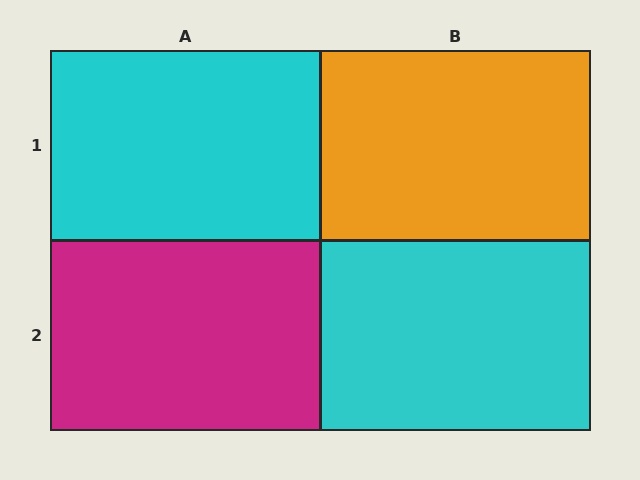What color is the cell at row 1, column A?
Cyan.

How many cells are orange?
1 cell is orange.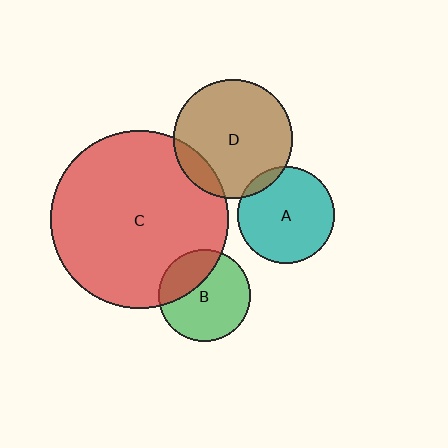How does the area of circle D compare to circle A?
Approximately 1.5 times.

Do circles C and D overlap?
Yes.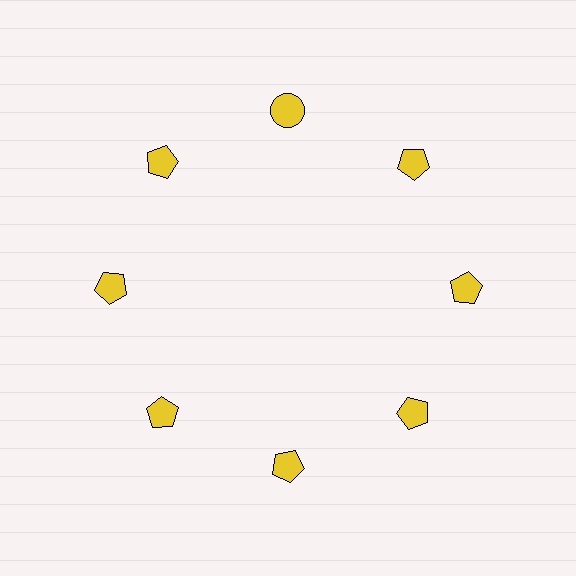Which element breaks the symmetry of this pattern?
The yellow circle at roughly the 12 o'clock position breaks the symmetry. All other shapes are yellow pentagons.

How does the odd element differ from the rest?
It has a different shape: circle instead of pentagon.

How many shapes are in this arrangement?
There are 8 shapes arranged in a ring pattern.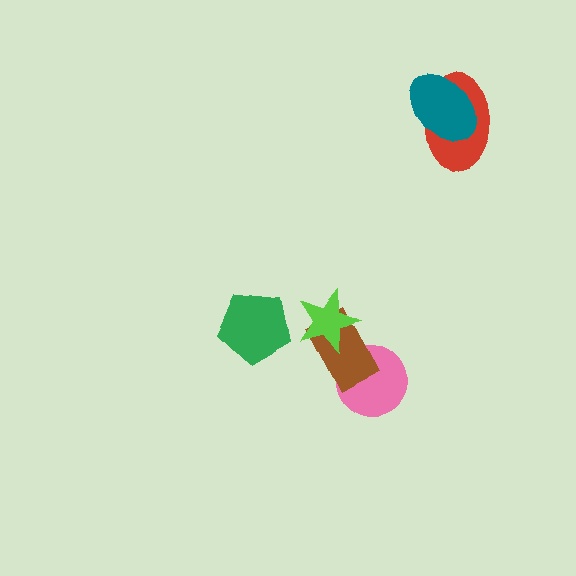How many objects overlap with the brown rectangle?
2 objects overlap with the brown rectangle.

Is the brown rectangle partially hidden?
Yes, it is partially covered by another shape.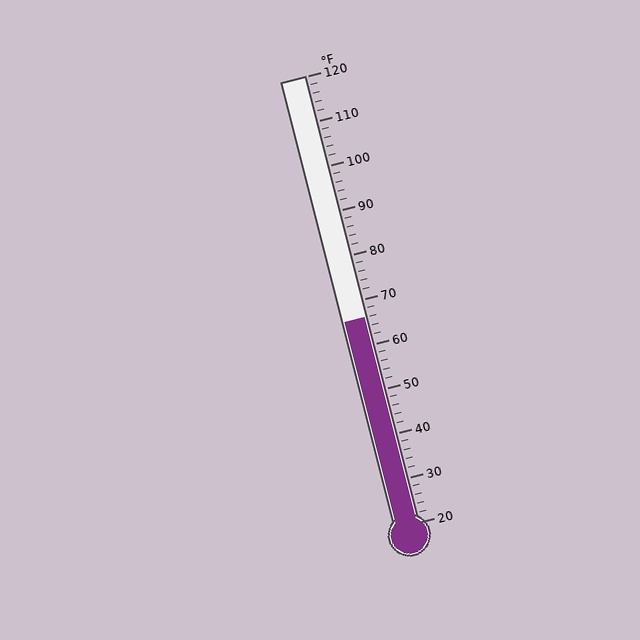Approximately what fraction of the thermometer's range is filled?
The thermometer is filled to approximately 45% of its range.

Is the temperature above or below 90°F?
The temperature is below 90°F.